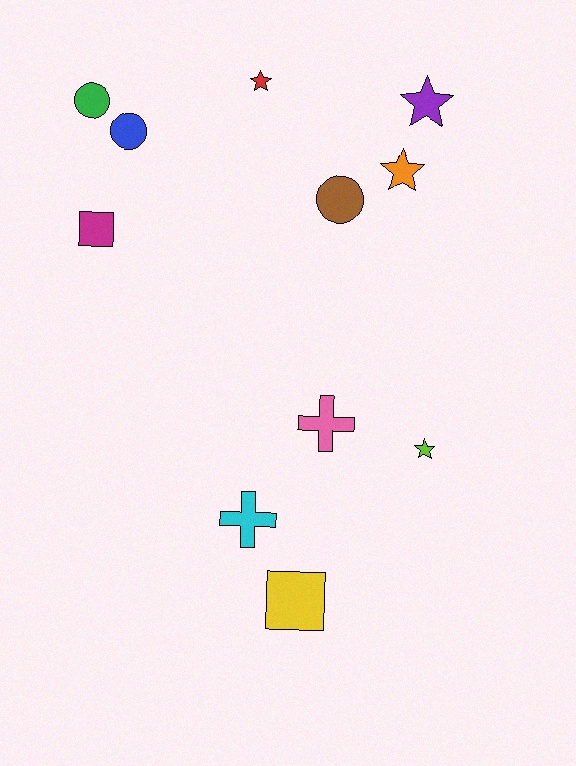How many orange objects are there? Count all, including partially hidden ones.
There is 1 orange object.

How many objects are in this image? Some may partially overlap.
There are 11 objects.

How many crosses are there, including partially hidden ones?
There are 2 crosses.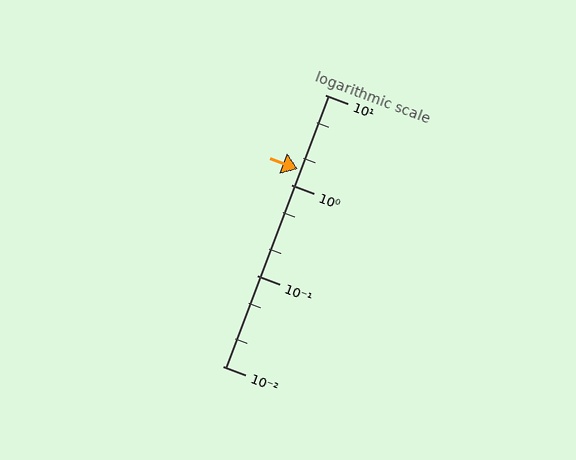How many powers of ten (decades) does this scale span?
The scale spans 3 decades, from 0.01 to 10.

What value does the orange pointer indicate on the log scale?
The pointer indicates approximately 1.5.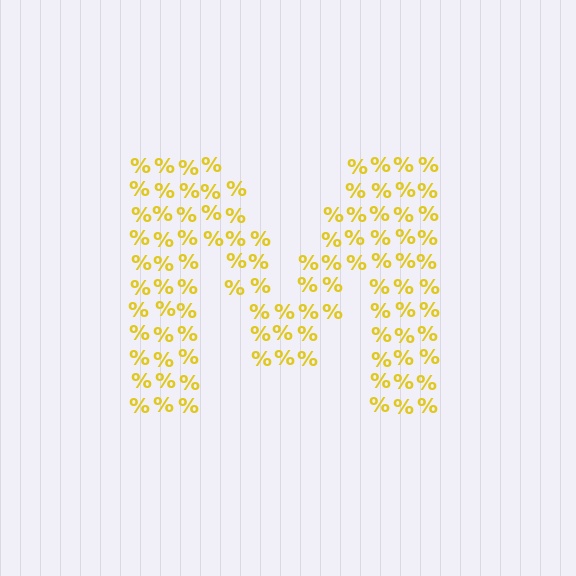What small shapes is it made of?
It is made of small percent signs.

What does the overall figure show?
The overall figure shows the letter M.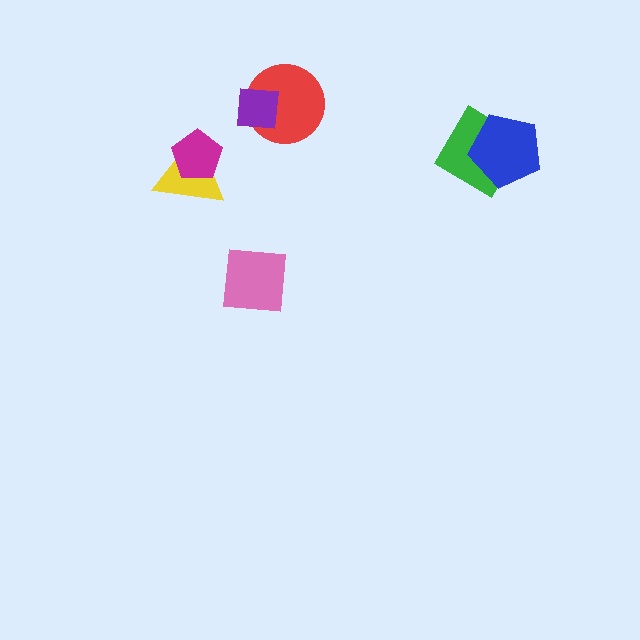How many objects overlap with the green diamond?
1 object overlaps with the green diamond.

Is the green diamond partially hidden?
Yes, it is partially covered by another shape.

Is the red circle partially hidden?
Yes, it is partially covered by another shape.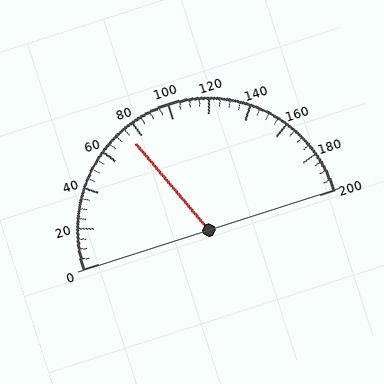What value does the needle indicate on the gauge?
The needle indicates approximately 75.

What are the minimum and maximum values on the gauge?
The gauge ranges from 0 to 200.